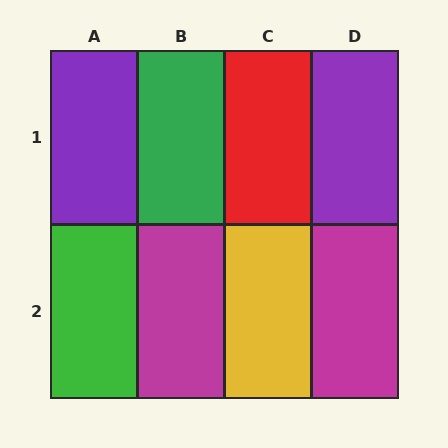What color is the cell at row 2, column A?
Green.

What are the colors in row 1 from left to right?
Purple, green, red, purple.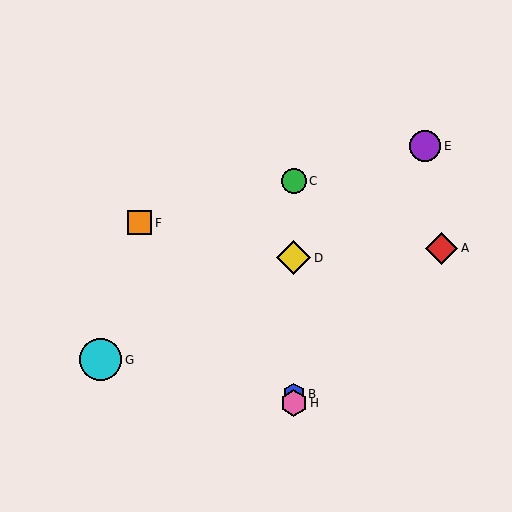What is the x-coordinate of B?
Object B is at x≈294.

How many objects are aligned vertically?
4 objects (B, C, D, H) are aligned vertically.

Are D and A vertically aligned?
No, D is at x≈294 and A is at x≈442.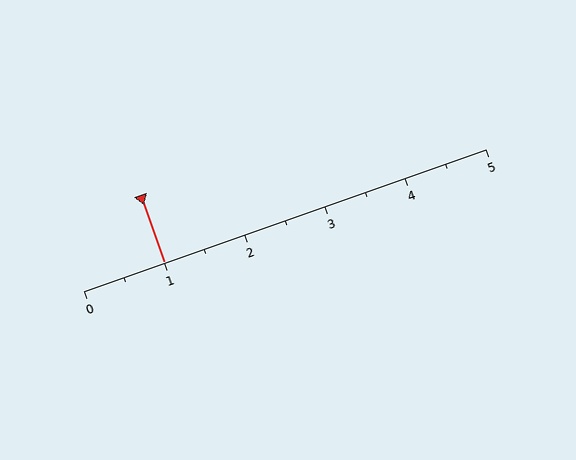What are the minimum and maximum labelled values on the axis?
The axis runs from 0 to 5.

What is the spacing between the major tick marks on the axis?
The major ticks are spaced 1 apart.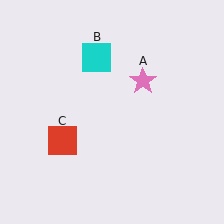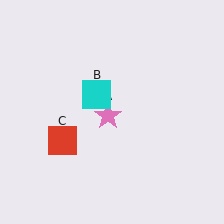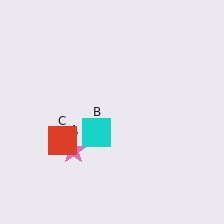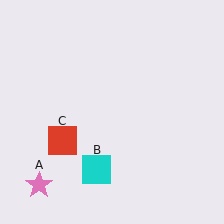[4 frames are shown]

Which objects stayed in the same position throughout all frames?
Red square (object C) remained stationary.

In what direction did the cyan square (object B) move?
The cyan square (object B) moved down.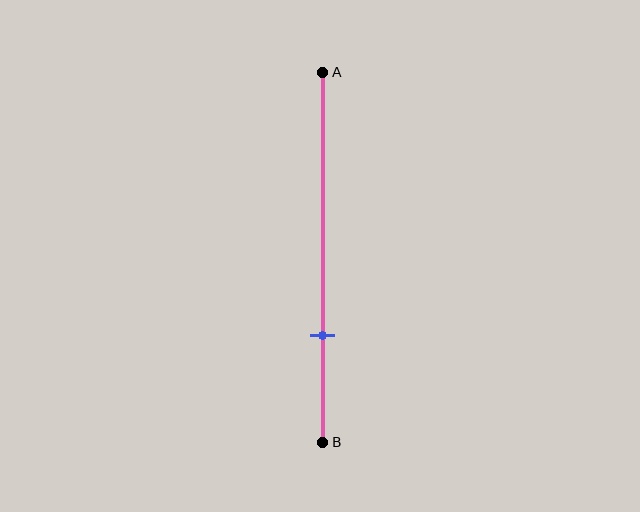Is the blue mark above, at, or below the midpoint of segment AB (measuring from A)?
The blue mark is below the midpoint of segment AB.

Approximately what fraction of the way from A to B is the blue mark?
The blue mark is approximately 70% of the way from A to B.